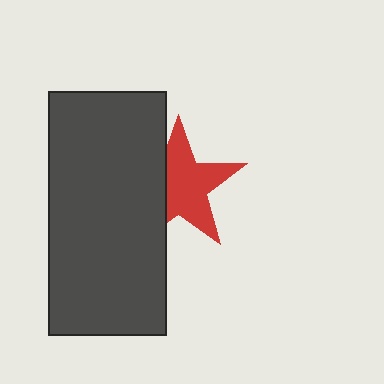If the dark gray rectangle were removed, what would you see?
You would see the complete red star.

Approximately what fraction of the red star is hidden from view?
Roughly 34% of the red star is hidden behind the dark gray rectangle.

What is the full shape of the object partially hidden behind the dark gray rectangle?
The partially hidden object is a red star.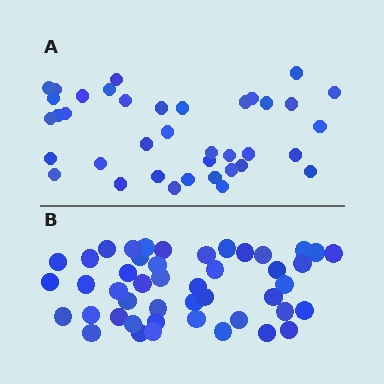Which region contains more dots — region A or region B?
Region B (the bottom region) has more dots.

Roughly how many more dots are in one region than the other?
Region B has roughly 8 or so more dots than region A.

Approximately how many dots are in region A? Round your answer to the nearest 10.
About 40 dots. (The exact count is 38, which rounds to 40.)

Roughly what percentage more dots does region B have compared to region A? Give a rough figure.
About 20% more.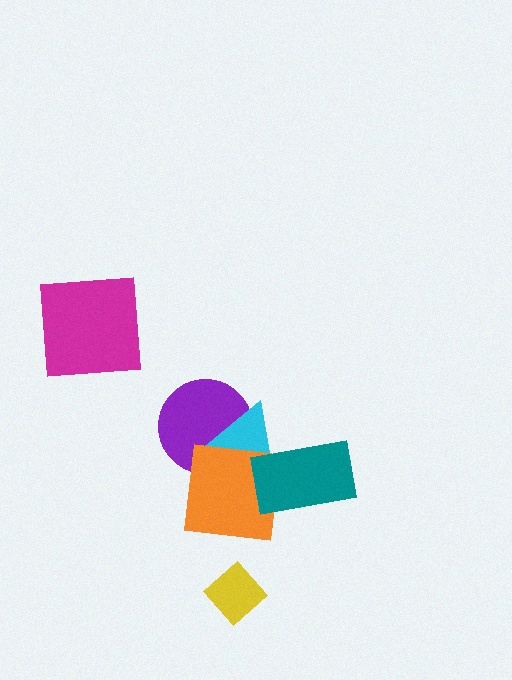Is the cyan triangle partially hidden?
Yes, it is partially covered by another shape.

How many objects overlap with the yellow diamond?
0 objects overlap with the yellow diamond.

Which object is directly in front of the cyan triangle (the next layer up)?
The orange square is directly in front of the cyan triangle.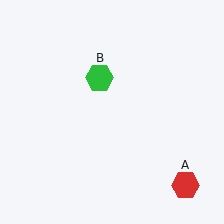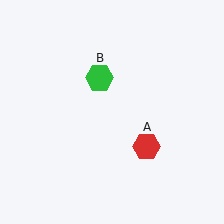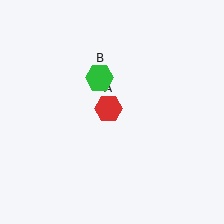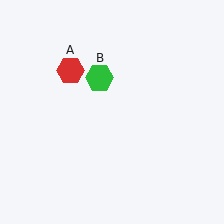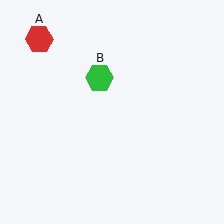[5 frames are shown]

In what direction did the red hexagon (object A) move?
The red hexagon (object A) moved up and to the left.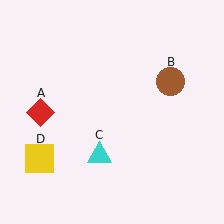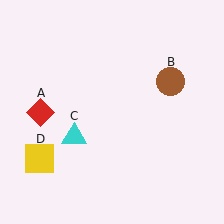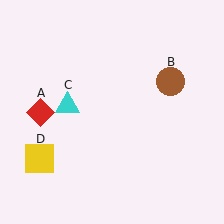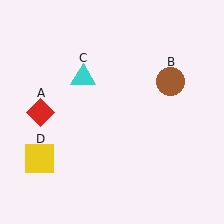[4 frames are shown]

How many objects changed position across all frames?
1 object changed position: cyan triangle (object C).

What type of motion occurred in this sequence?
The cyan triangle (object C) rotated clockwise around the center of the scene.